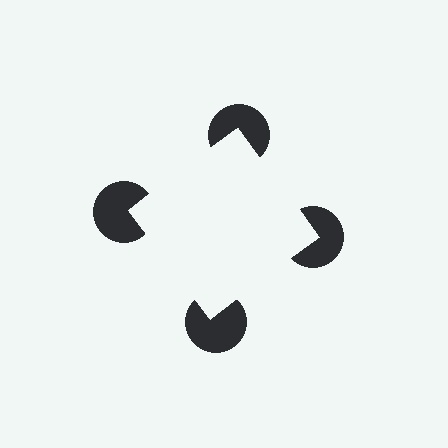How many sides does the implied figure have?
4 sides.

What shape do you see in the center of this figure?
An illusory square — its edges are inferred from the aligned wedge cuts in the pac-man discs, not physically drawn.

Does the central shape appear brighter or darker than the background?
It typically appears slightly brighter than the background, even though no actual brightness change is drawn.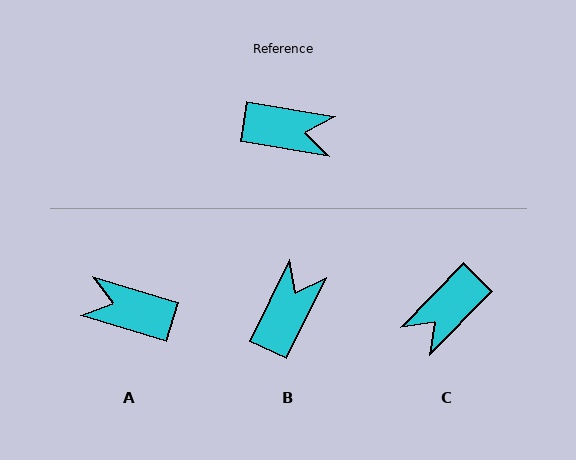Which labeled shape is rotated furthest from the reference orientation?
A, about 172 degrees away.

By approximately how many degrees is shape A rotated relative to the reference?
Approximately 172 degrees counter-clockwise.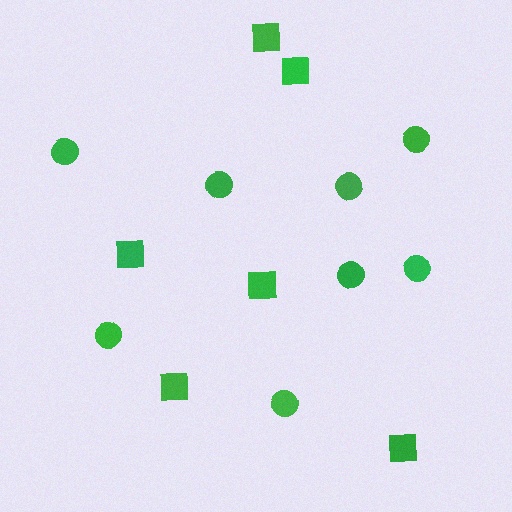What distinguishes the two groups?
There are 2 groups: one group of squares (6) and one group of circles (8).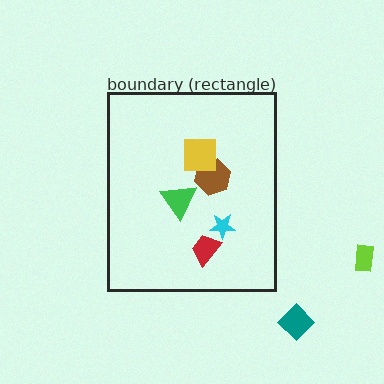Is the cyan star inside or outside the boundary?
Inside.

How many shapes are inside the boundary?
5 inside, 2 outside.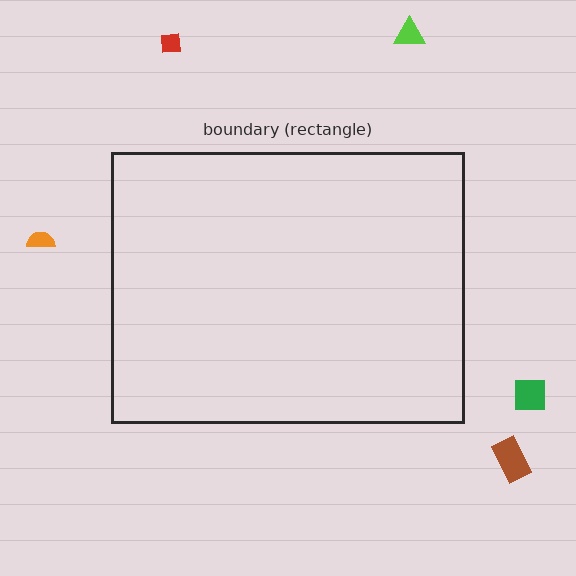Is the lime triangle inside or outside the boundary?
Outside.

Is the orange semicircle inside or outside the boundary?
Outside.